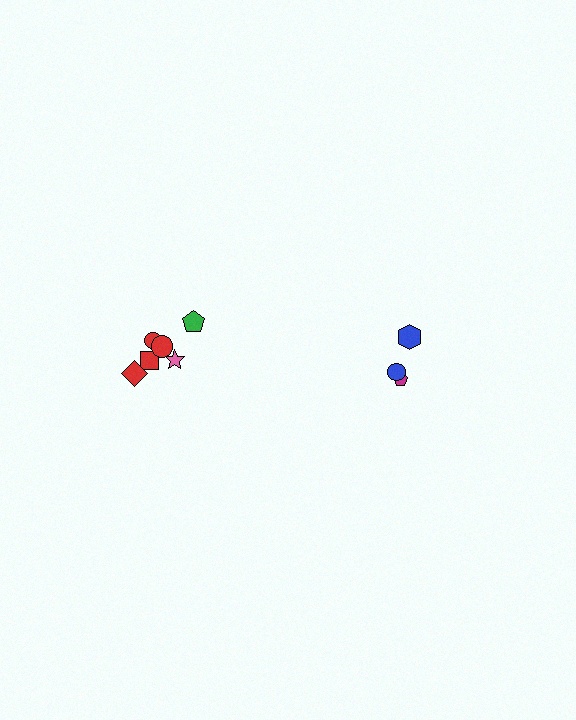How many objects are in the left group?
There are 6 objects.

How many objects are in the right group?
There are 3 objects.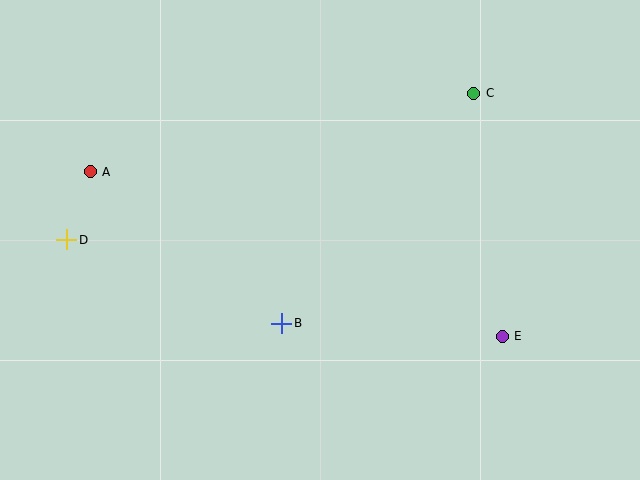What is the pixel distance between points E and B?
The distance between E and B is 221 pixels.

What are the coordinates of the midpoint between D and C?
The midpoint between D and C is at (270, 166).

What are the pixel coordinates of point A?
Point A is at (90, 172).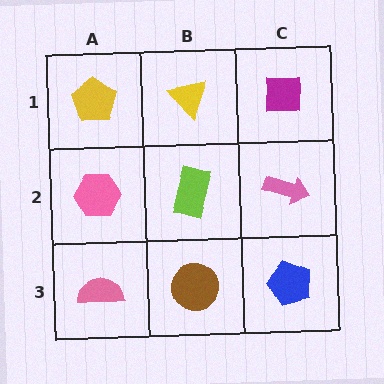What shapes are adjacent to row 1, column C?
A pink arrow (row 2, column C), a yellow triangle (row 1, column B).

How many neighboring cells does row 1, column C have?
2.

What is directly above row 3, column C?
A pink arrow.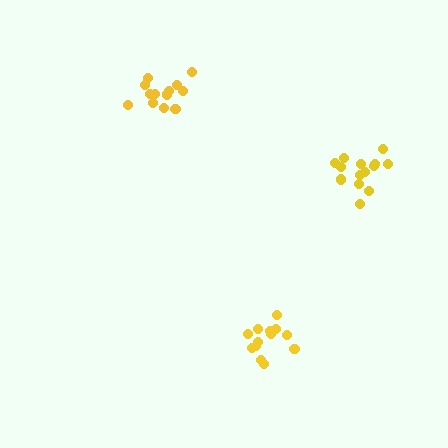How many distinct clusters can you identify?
There are 3 distinct clusters.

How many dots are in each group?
Group 1: 13 dots, Group 2: 14 dots, Group 3: 13 dots (40 total).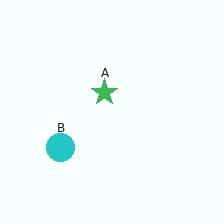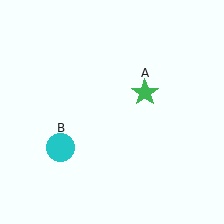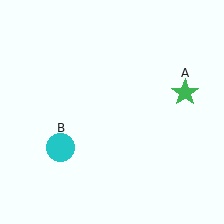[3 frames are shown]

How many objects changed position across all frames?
1 object changed position: green star (object A).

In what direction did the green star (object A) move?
The green star (object A) moved right.